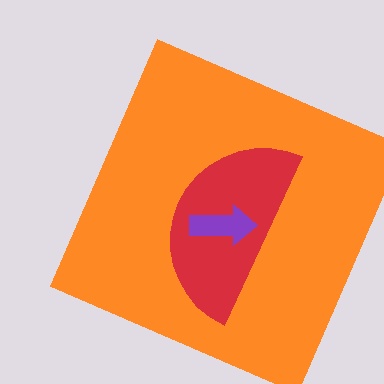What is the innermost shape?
The purple arrow.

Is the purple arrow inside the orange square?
Yes.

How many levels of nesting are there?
3.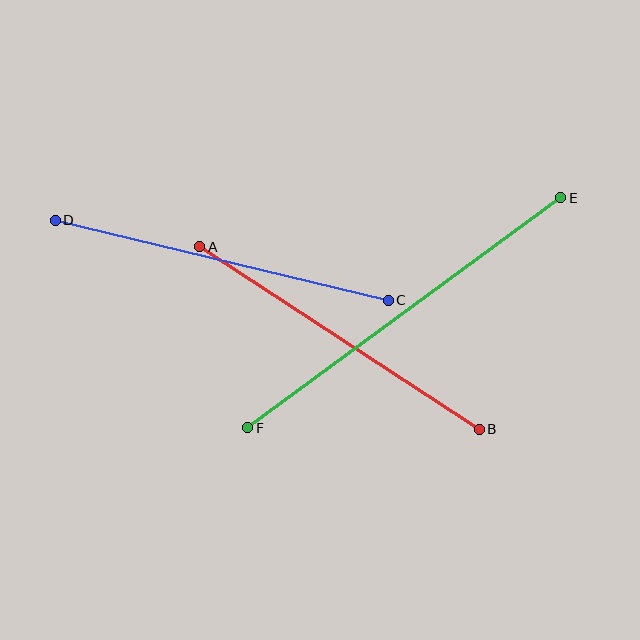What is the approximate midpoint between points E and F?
The midpoint is at approximately (404, 313) pixels.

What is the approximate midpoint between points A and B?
The midpoint is at approximately (339, 338) pixels.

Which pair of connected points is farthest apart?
Points E and F are farthest apart.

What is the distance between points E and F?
The distance is approximately 388 pixels.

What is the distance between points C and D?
The distance is approximately 342 pixels.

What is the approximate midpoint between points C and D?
The midpoint is at approximately (222, 260) pixels.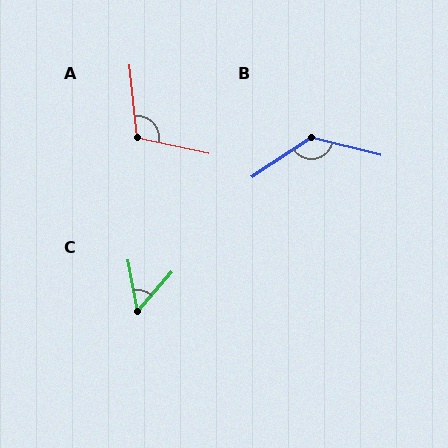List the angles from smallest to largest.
C (52°), A (108°), B (132°).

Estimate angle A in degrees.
Approximately 108 degrees.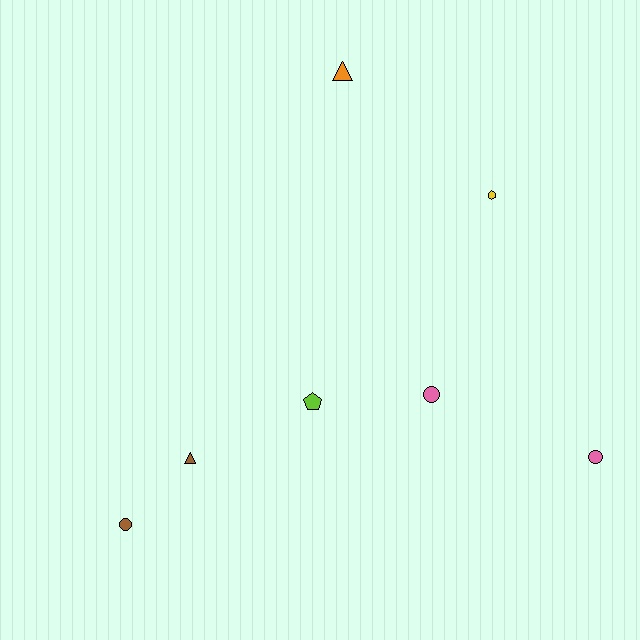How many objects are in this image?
There are 7 objects.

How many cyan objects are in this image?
There are no cyan objects.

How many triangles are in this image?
There are 2 triangles.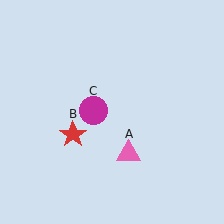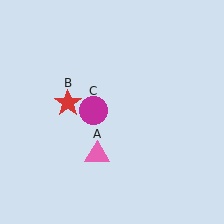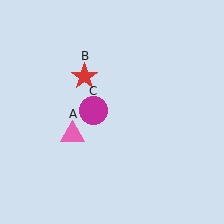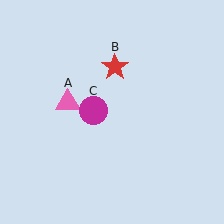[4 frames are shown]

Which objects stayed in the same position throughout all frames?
Magenta circle (object C) remained stationary.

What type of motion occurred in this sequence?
The pink triangle (object A), red star (object B) rotated clockwise around the center of the scene.